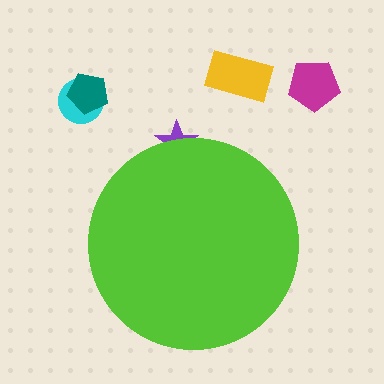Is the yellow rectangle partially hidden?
No, the yellow rectangle is fully visible.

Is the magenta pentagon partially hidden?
No, the magenta pentagon is fully visible.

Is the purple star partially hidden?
Yes, the purple star is partially hidden behind the lime circle.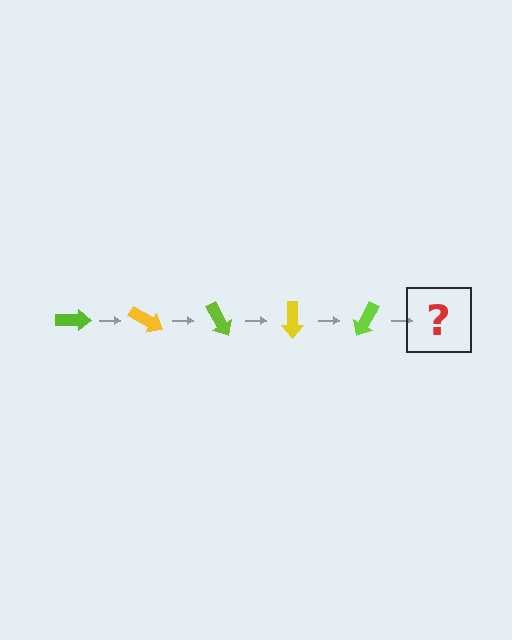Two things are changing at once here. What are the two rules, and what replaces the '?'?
The two rules are that it rotates 30 degrees each step and the color cycles through lime and yellow. The '?' should be a yellow arrow, rotated 150 degrees from the start.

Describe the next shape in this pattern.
It should be a yellow arrow, rotated 150 degrees from the start.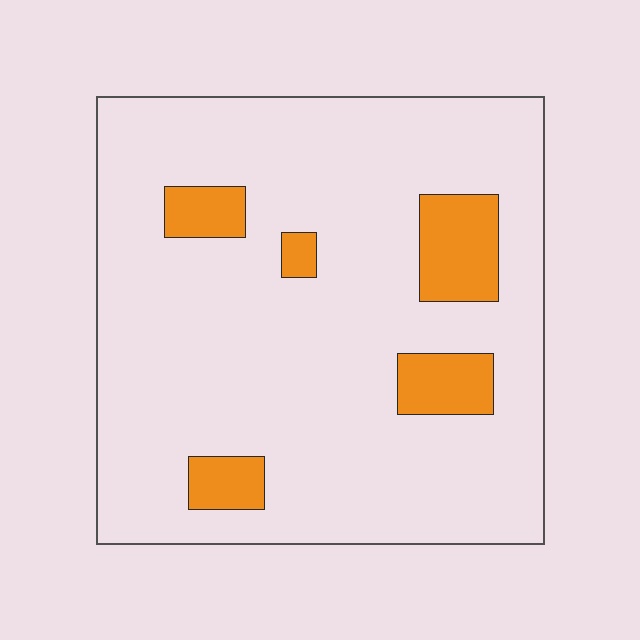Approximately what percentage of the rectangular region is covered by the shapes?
Approximately 10%.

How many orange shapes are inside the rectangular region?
5.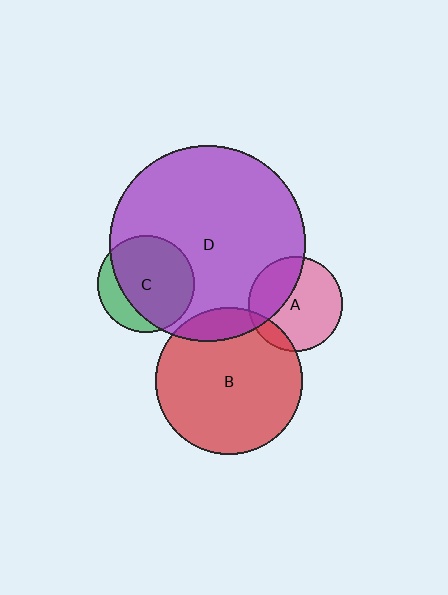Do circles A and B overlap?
Yes.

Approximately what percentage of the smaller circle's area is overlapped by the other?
Approximately 10%.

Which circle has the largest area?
Circle D (purple).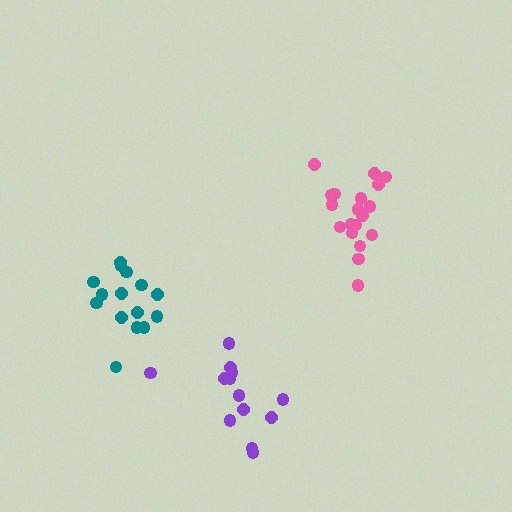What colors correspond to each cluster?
The clusters are colored: pink, purple, teal.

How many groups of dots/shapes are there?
There are 3 groups.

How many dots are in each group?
Group 1: 19 dots, Group 2: 13 dots, Group 3: 15 dots (47 total).